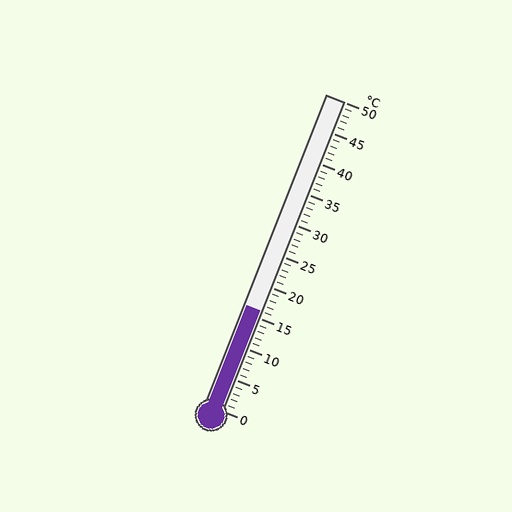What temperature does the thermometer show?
The thermometer shows approximately 16°C.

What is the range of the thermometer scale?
The thermometer scale ranges from 0°C to 50°C.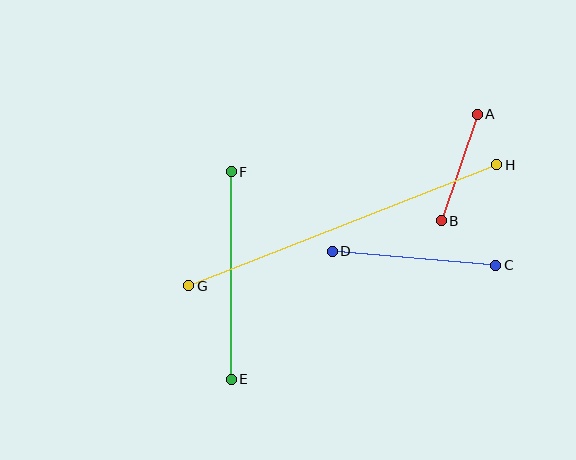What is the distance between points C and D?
The distance is approximately 164 pixels.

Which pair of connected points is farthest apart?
Points G and H are farthest apart.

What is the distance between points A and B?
The distance is approximately 112 pixels.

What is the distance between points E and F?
The distance is approximately 207 pixels.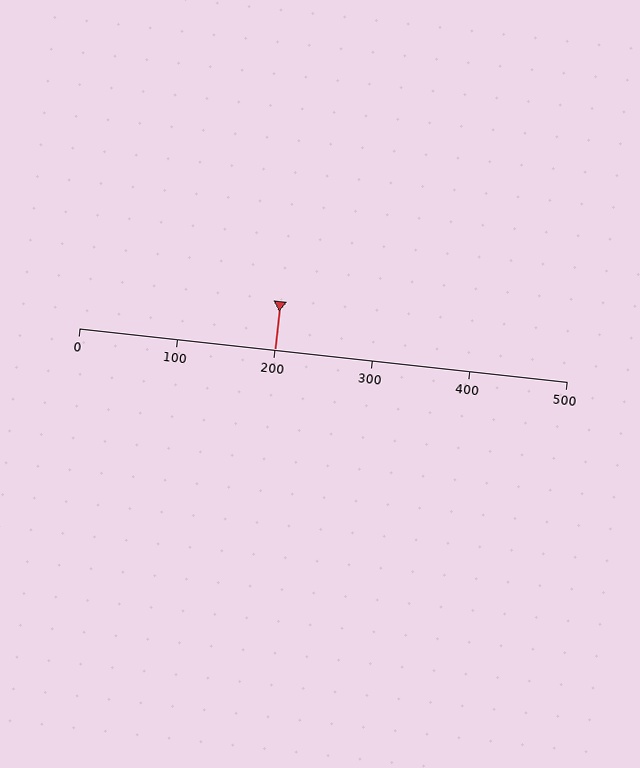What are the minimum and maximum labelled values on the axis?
The axis runs from 0 to 500.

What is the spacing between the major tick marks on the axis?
The major ticks are spaced 100 apart.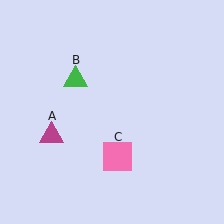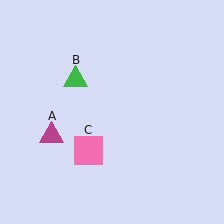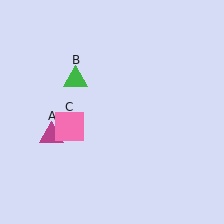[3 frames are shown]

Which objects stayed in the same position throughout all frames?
Magenta triangle (object A) and green triangle (object B) remained stationary.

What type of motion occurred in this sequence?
The pink square (object C) rotated clockwise around the center of the scene.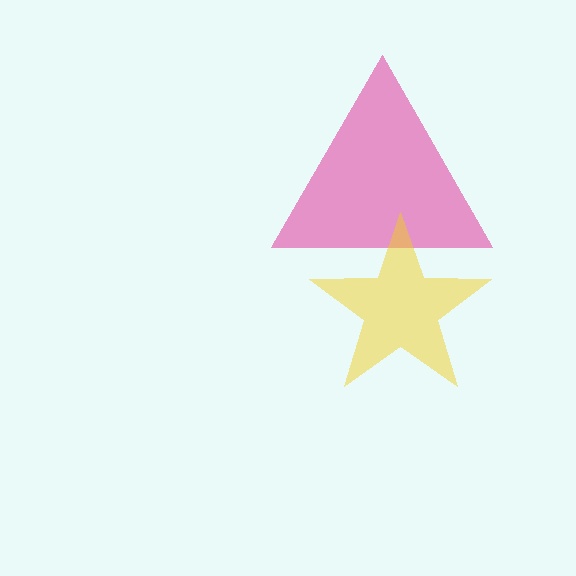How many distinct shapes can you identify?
There are 2 distinct shapes: a pink triangle, a yellow star.